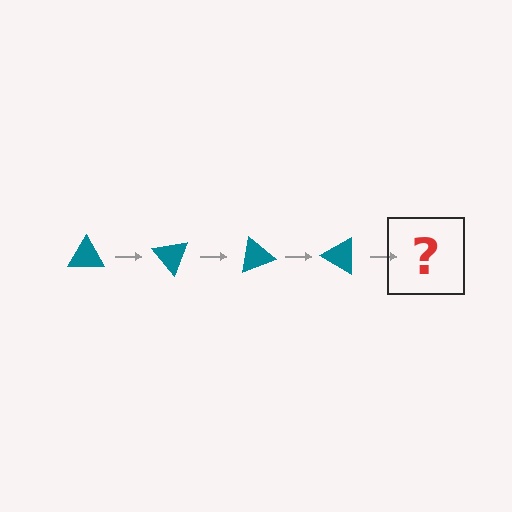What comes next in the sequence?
The next element should be a teal triangle rotated 200 degrees.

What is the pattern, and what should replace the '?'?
The pattern is that the triangle rotates 50 degrees each step. The '?' should be a teal triangle rotated 200 degrees.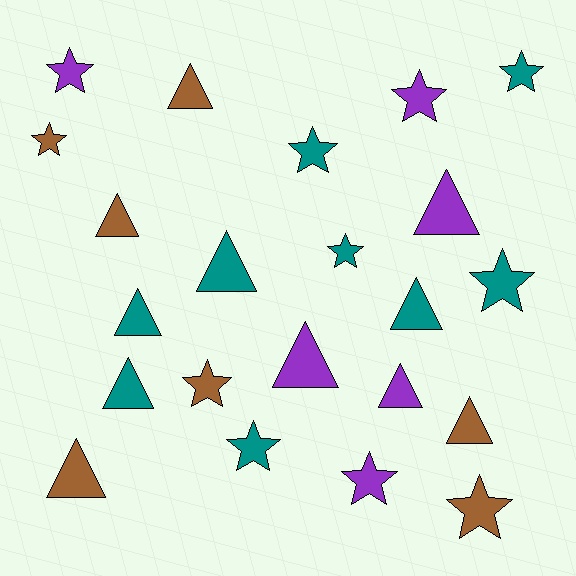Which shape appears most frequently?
Triangle, with 11 objects.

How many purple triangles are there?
There are 3 purple triangles.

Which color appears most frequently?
Teal, with 9 objects.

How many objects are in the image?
There are 22 objects.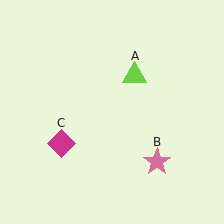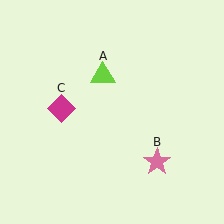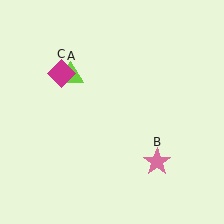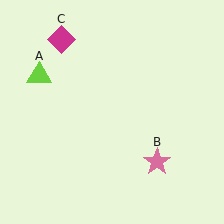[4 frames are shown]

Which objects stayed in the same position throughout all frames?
Pink star (object B) remained stationary.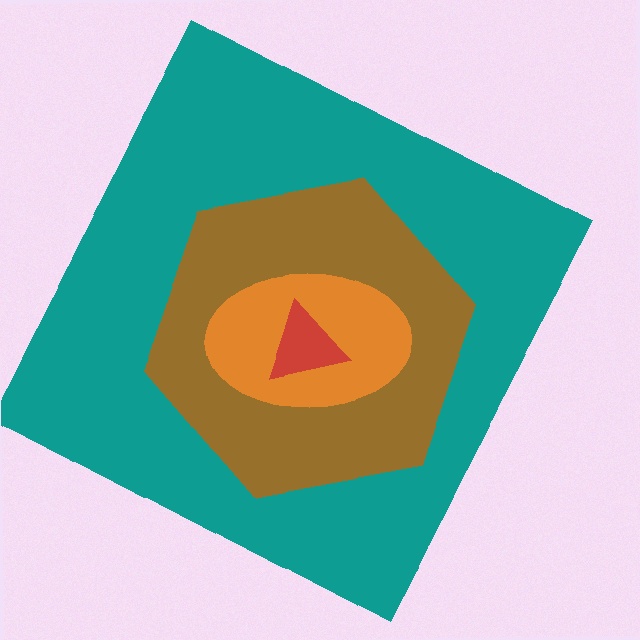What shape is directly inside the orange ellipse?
The red triangle.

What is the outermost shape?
The teal square.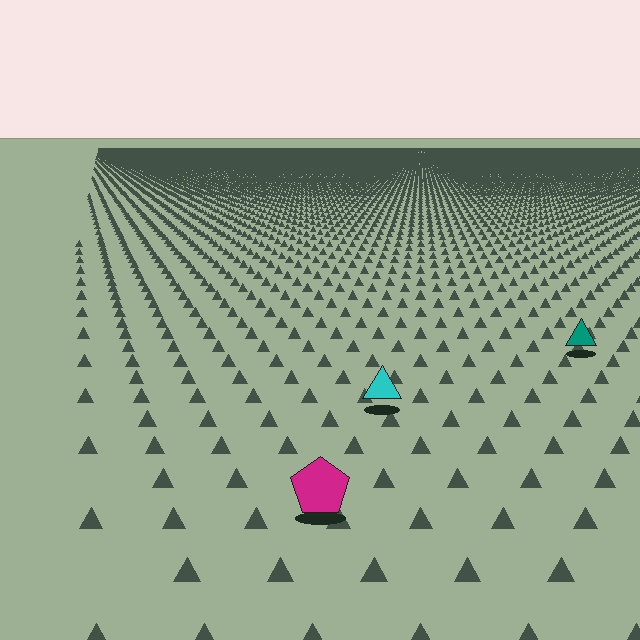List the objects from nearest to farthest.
From nearest to farthest: the magenta pentagon, the cyan triangle, the teal triangle.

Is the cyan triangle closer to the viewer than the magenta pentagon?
No. The magenta pentagon is closer — you can tell from the texture gradient: the ground texture is coarser near it.